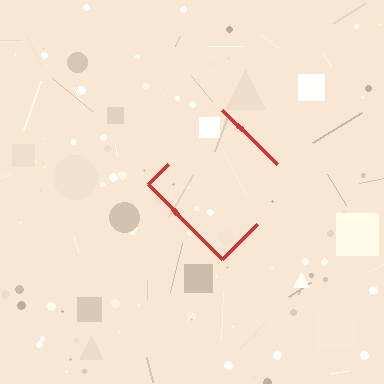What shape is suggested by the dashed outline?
The dashed outline suggests a diamond.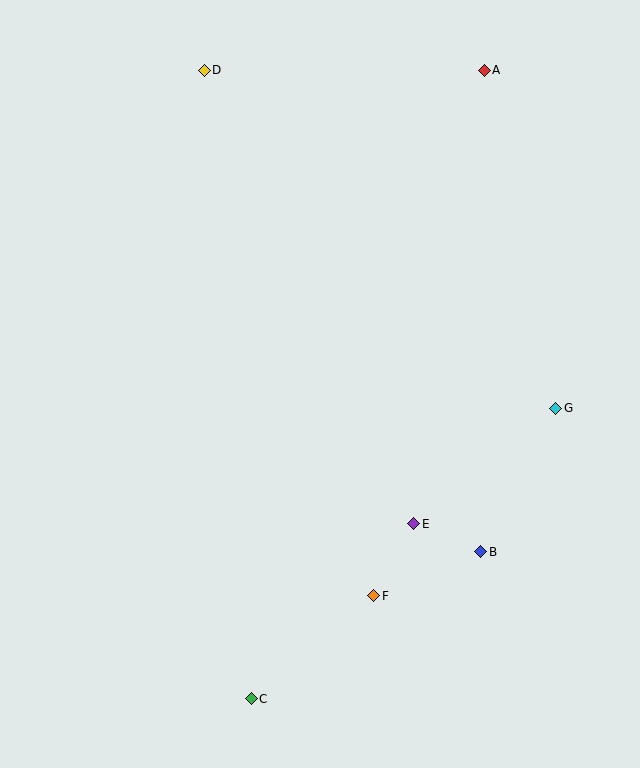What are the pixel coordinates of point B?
Point B is at (481, 552).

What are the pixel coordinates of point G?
Point G is at (556, 408).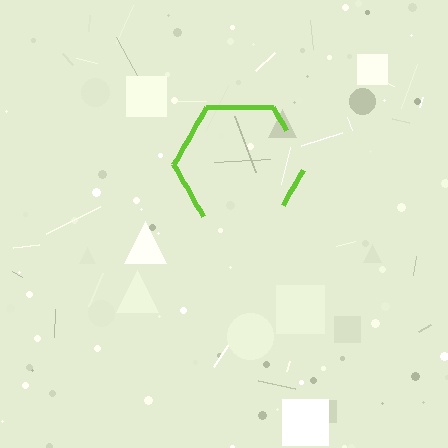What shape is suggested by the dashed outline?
The dashed outline suggests a hexagon.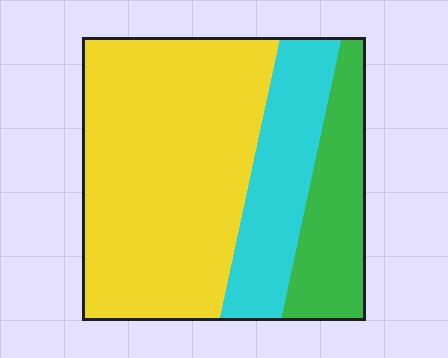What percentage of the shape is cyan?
Cyan takes up about one fifth (1/5) of the shape.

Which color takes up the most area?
Yellow, at roughly 60%.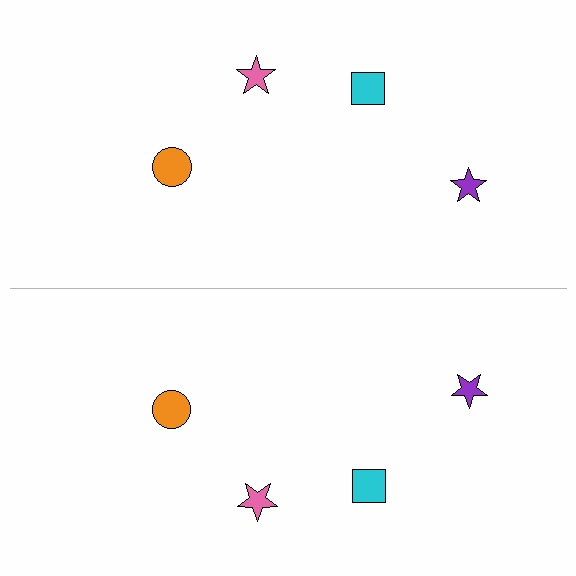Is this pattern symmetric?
Yes, this pattern has bilateral (reflection) symmetry.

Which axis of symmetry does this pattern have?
The pattern has a horizontal axis of symmetry running through the center of the image.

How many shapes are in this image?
There are 8 shapes in this image.